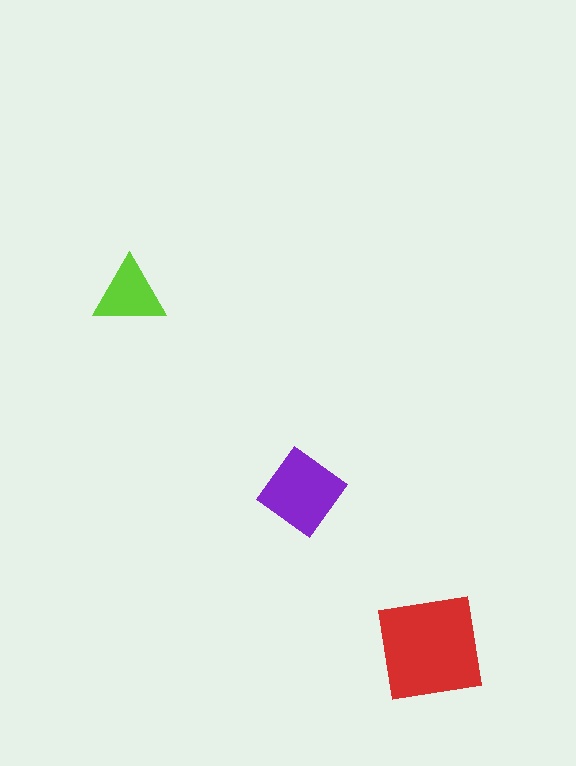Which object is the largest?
The red square.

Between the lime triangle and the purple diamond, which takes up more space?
The purple diamond.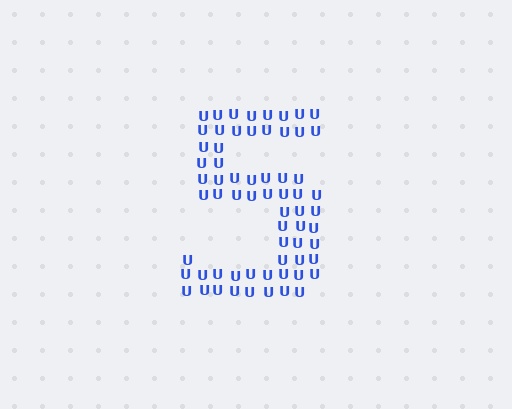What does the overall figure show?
The overall figure shows the digit 5.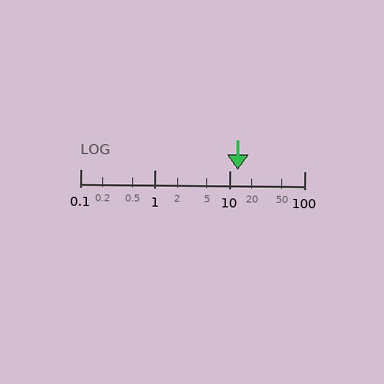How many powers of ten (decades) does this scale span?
The scale spans 3 decades, from 0.1 to 100.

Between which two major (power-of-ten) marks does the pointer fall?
The pointer is between 10 and 100.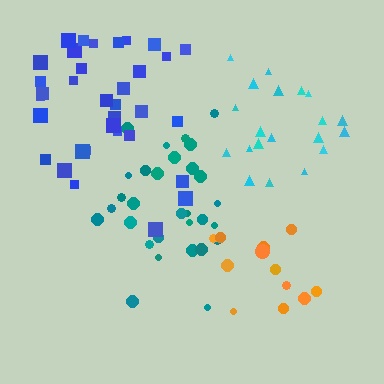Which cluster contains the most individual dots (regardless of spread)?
Blue (35).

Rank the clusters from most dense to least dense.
cyan, teal, blue, orange.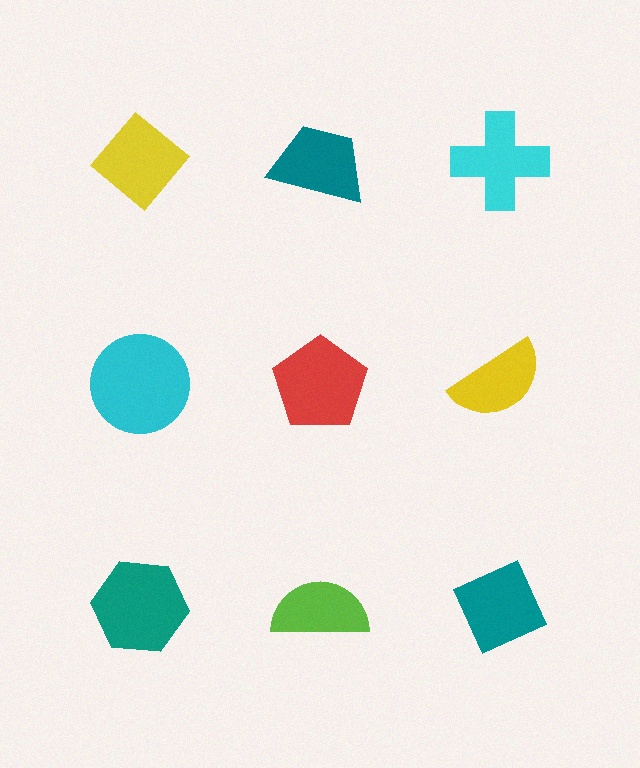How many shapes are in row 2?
3 shapes.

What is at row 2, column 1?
A cyan circle.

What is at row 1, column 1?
A yellow diamond.